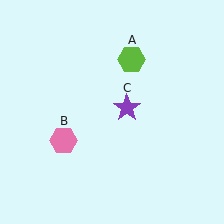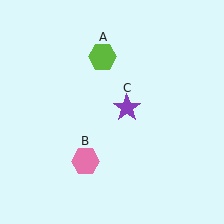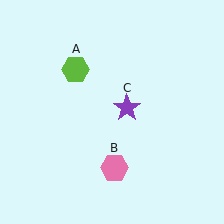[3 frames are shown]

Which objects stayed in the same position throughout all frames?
Purple star (object C) remained stationary.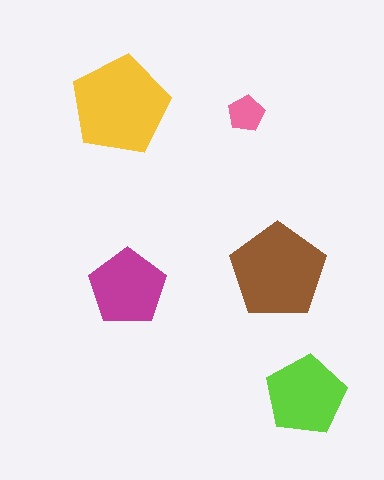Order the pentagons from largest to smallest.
the yellow one, the brown one, the lime one, the magenta one, the pink one.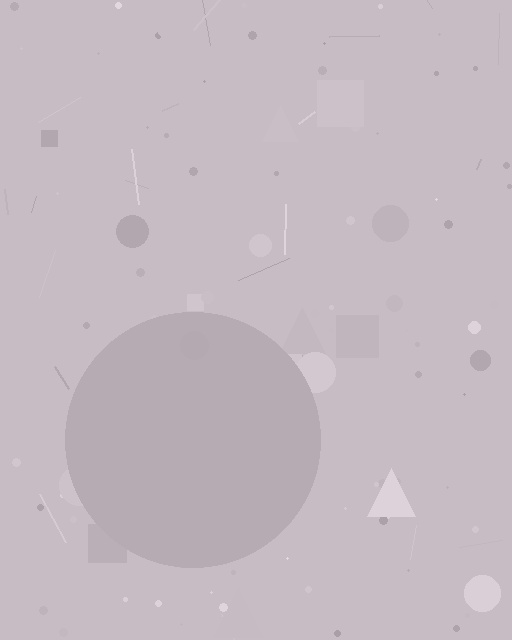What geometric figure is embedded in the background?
A circle is embedded in the background.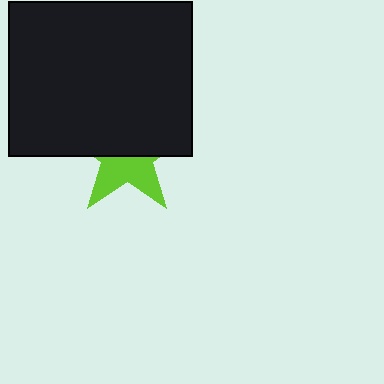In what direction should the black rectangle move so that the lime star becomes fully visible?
The black rectangle should move up. That is the shortest direction to clear the overlap and leave the lime star fully visible.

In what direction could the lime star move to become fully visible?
The lime star could move down. That would shift it out from behind the black rectangle entirely.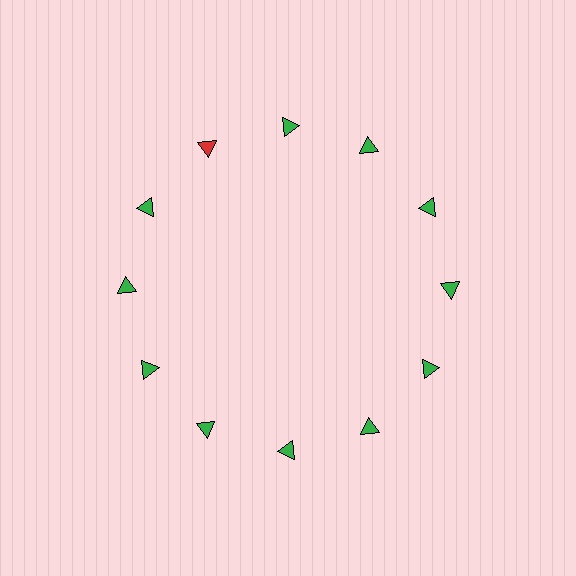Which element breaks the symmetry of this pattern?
The red triangle at roughly the 11 o'clock position breaks the symmetry. All other shapes are green triangles.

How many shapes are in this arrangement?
There are 12 shapes arranged in a ring pattern.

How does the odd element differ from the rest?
It has a different color: red instead of green.